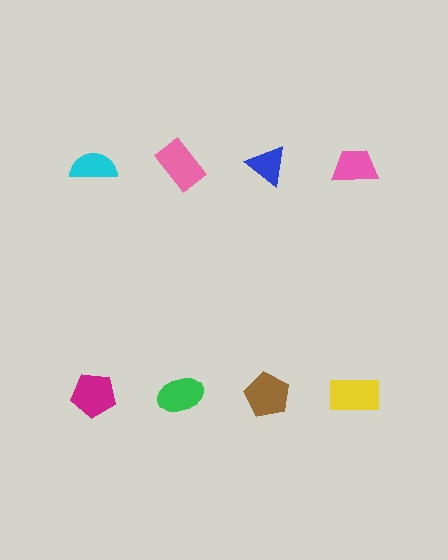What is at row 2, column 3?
A brown pentagon.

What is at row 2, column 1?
A magenta pentagon.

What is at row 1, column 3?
A blue triangle.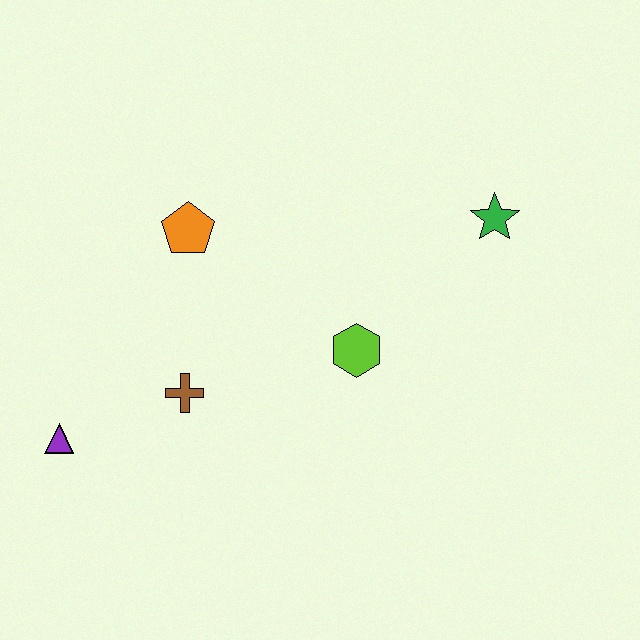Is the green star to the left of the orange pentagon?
No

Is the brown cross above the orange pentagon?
No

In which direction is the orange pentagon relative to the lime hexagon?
The orange pentagon is to the left of the lime hexagon.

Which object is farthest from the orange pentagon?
The green star is farthest from the orange pentagon.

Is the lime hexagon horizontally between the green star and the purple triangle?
Yes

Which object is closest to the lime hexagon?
The brown cross is closest to the lime hexagon.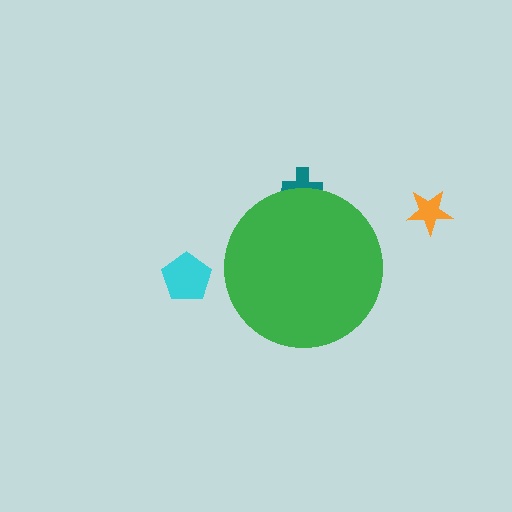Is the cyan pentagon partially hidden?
No, the cyan pentagon is fully visible.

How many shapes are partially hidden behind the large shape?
1 shape is partially hidden.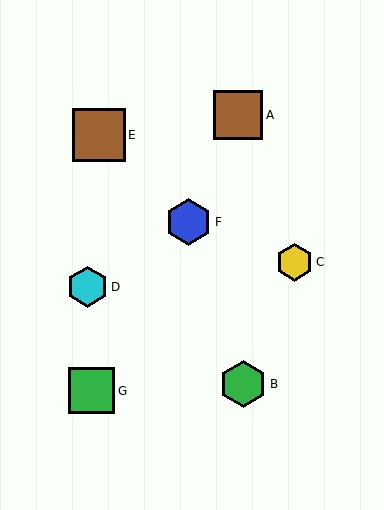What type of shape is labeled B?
Shape B is a green hexagon.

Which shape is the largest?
The brown square (labeled E) is the largest.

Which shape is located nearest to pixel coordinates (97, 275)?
The cyan hexagon (labeled D) at (88, 287) is nearest to that location.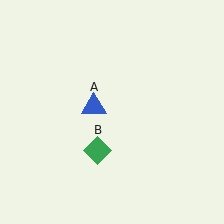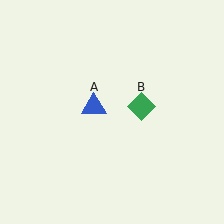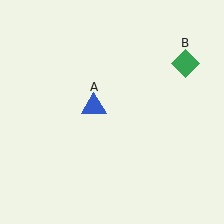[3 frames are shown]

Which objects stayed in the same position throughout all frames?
Blue triangle (object A) remained stationary.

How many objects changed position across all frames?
1 object changed position: green diamond (object B).